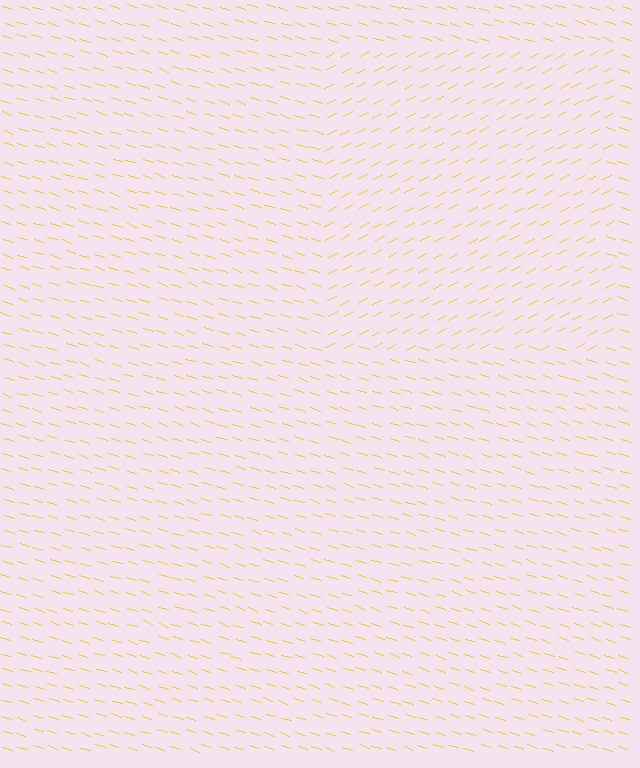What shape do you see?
I see a rectangle.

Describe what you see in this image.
The image is filled with small yellow line segments. A rectangle region in the image has lines oriented differently from the surrounding lines, creating a visible texture boundary.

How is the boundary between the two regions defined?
The boundary is defined purely by a change in line orientation (approximately 45 degrees difference). All lines are the same color and thickness.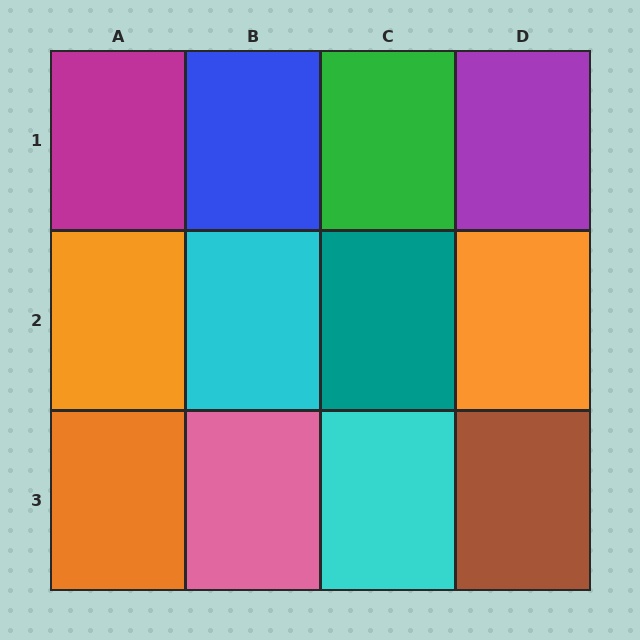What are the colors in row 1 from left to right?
Magenta, blue, green, purple.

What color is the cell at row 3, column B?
Pink.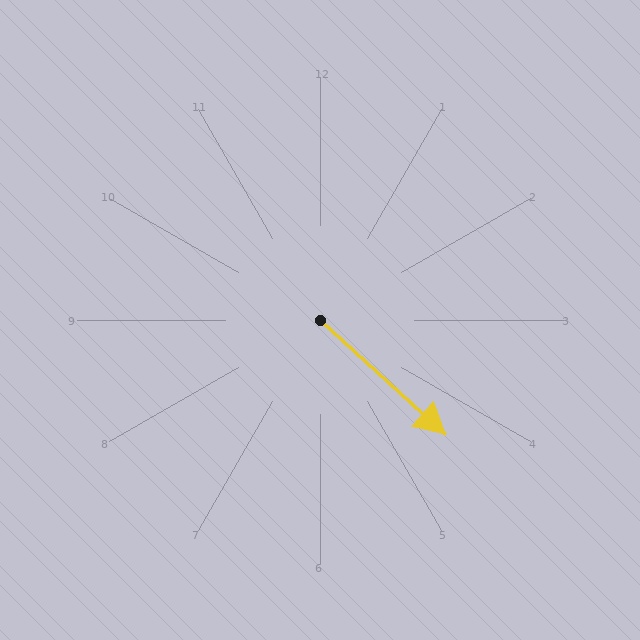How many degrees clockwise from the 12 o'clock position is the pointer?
Approximately 132 degrees.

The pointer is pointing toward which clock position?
Roughly 4 o'clock.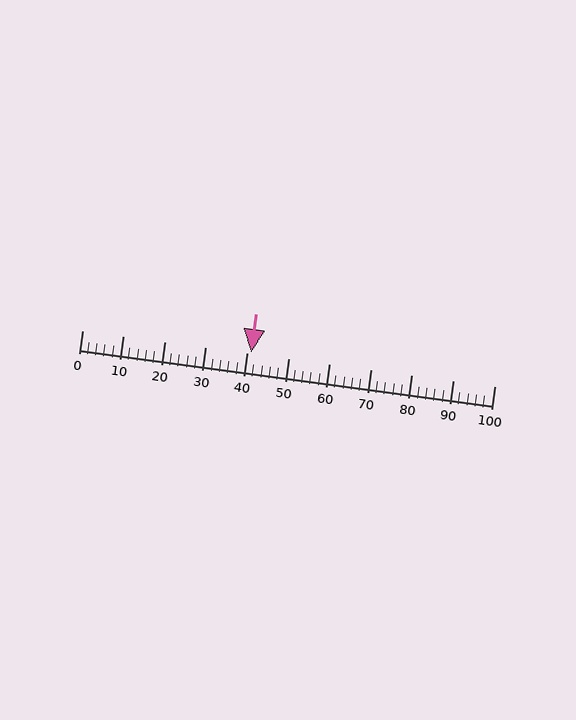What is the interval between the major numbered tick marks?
The major tick marks are spaced 10 units apart.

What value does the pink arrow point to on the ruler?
The pink arrow points to approximately 41.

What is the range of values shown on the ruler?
The ruler shows values from 0 to 100.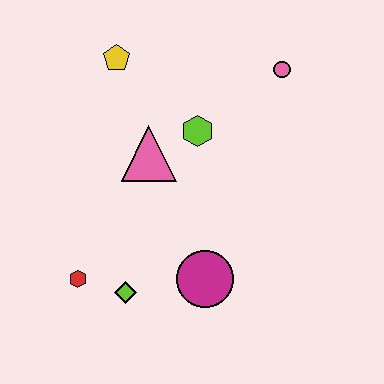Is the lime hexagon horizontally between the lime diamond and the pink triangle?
No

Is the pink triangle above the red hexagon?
Yes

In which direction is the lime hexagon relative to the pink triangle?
The lime hexagon is to the right of the pink triangle.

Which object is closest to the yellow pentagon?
The pink triangle is closest to the yellow pentagon.